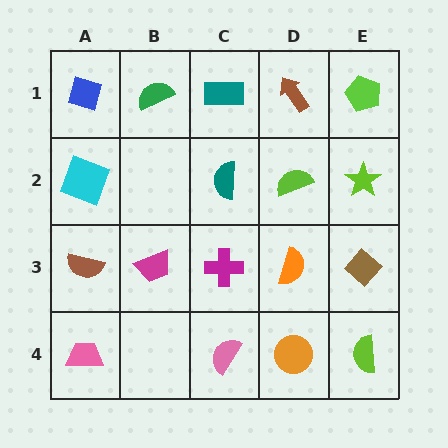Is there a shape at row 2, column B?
No, that cell is empty.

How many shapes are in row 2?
4 shapes.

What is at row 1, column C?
A teal rectangle.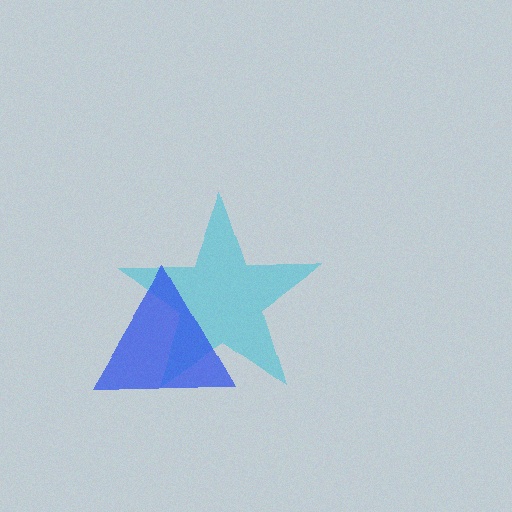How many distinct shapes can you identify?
There are 2 distinct shapes: a cyan star, a blue triangle.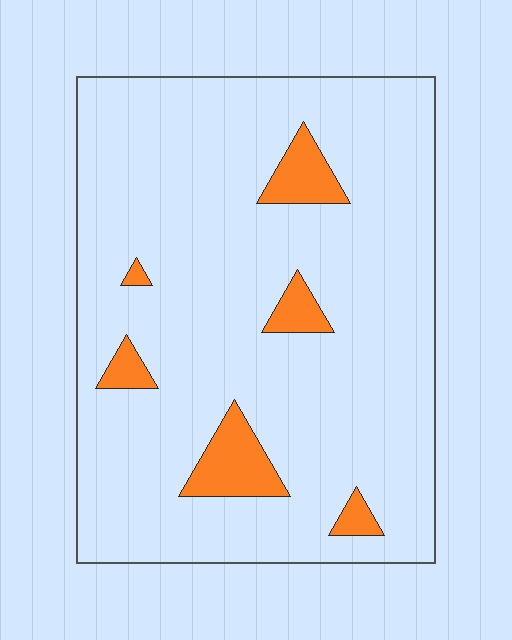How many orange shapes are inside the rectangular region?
6.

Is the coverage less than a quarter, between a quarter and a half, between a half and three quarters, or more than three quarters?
Less than a quarter.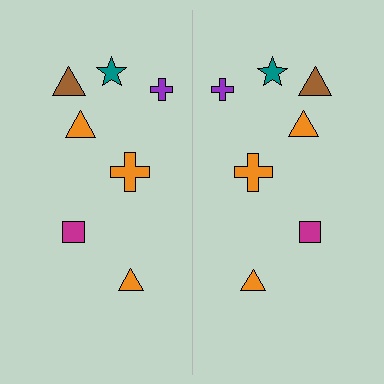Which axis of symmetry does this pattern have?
The pattern has a vertical axis of symmetry running through the center of the image.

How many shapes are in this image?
There are 14 shapes in this image.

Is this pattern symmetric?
Yes, this pattern has bilateral (reflection) symmetry.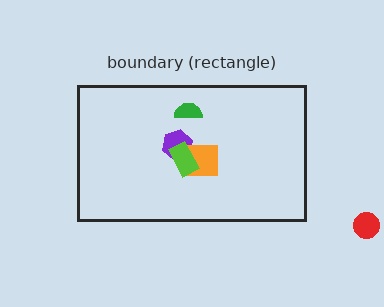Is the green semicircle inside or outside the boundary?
Inside.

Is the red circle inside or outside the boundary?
Outside.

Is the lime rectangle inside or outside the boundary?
Inside.